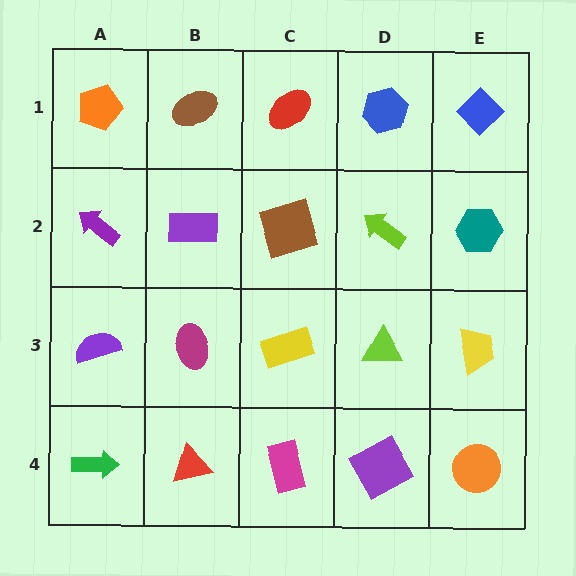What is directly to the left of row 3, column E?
A lime triangle.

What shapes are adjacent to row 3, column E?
A teal hexagon (row 2, column E), an orange circle (row 4, column E), a lime triangle (row 3, column D).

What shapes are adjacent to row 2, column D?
A blue hexagon (row 1, column D), a lime triangle (row 3, column D), a brown square (row 2, column C), a teal hexagon (row 2, column E).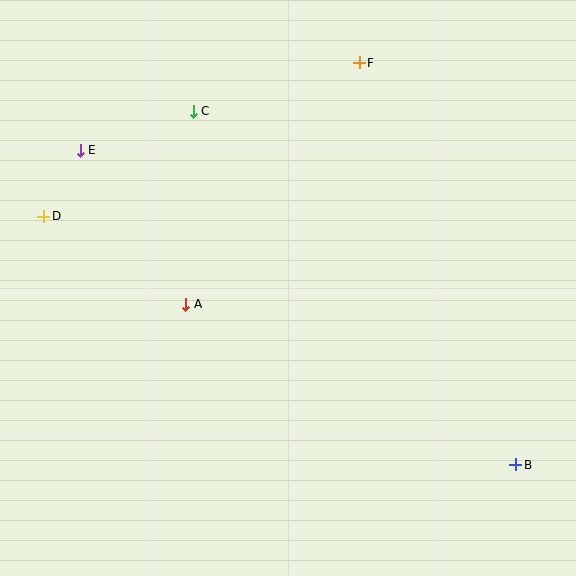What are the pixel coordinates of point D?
Point D is at (44, 216).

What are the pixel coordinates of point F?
Point F is at (359, 63).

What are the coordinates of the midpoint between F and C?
The midpoint between F and C is at (276, 87).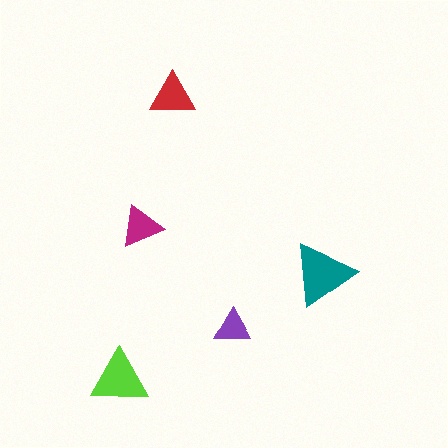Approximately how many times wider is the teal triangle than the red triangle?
About 1.5 times wider.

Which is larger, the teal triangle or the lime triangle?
The teal one.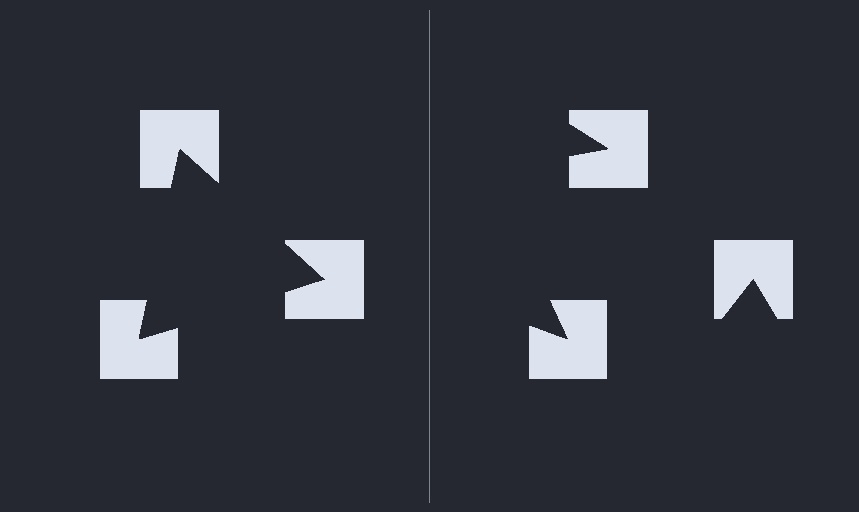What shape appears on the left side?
An illusory triangle.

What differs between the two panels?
The notched squares are positioned identically on both sides; only the wedge orientations differ. On the left they align to a triangle; on the right they are misaligned.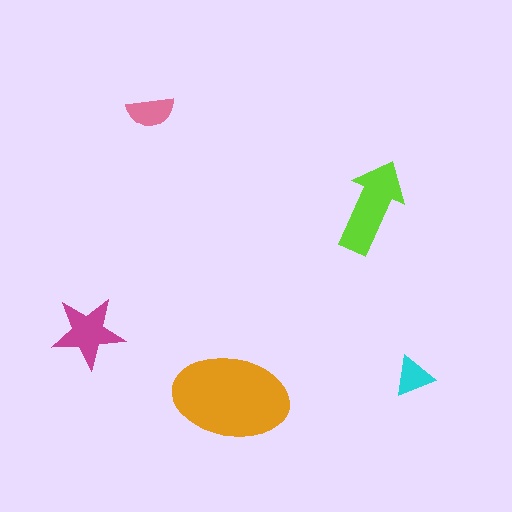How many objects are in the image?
There are 5 objects in the image.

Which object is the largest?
The orange ellipse.